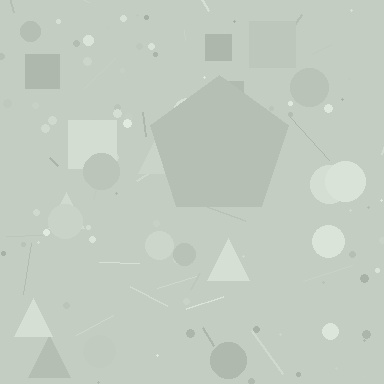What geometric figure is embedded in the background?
A pentagon is embedded in the background.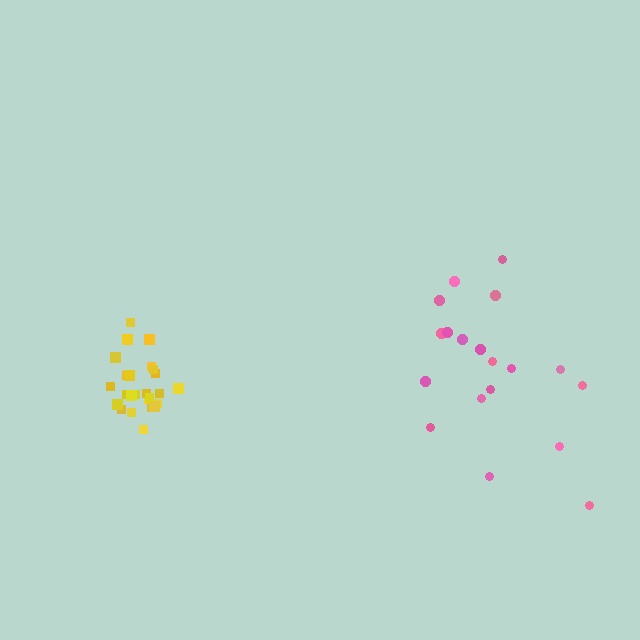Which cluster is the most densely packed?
Yellow.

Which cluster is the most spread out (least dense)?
Pink.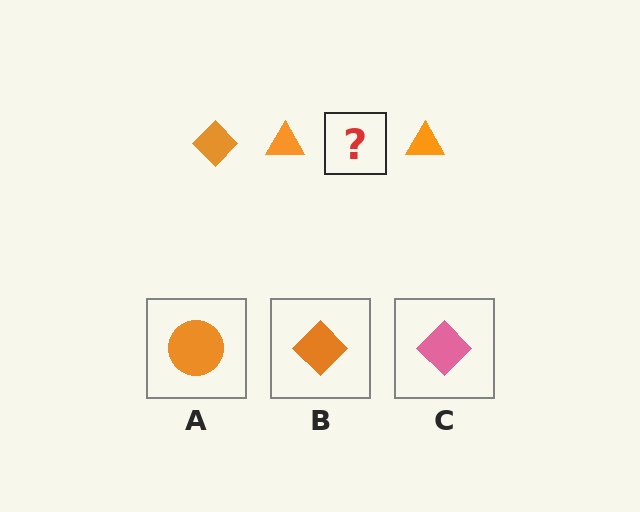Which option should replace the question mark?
Option B.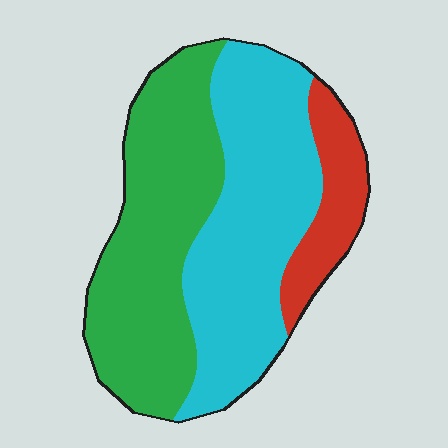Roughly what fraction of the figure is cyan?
Cyan takes up about two fifths (2/5) of the figure.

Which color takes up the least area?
Red, at roughly 15%.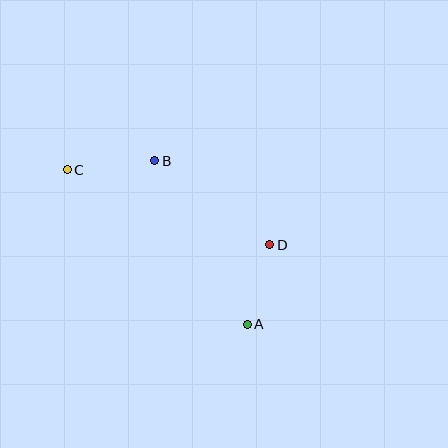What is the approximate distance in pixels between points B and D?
The distance between B and D is approximately 142 pixels.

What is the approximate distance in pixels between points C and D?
The distance between C and D is approximately 216 pixels.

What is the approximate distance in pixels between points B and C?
The distance between B and C is approximately 88 pixels.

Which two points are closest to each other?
Points A and D are closest to each other.